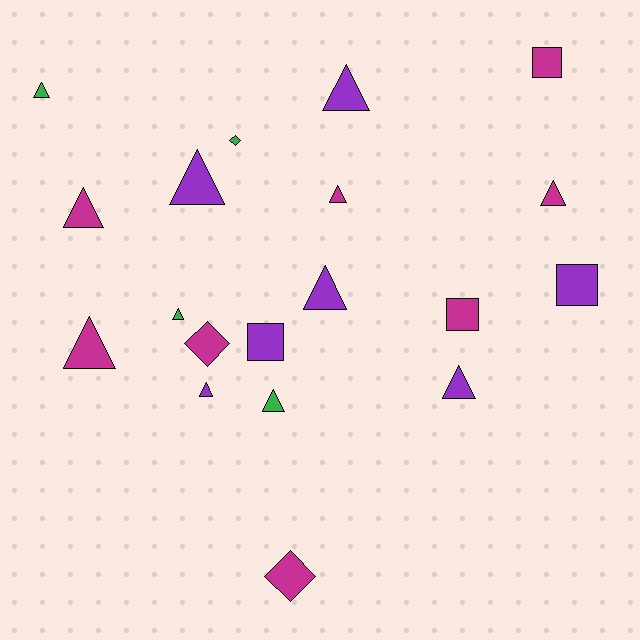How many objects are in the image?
There are 19 objects.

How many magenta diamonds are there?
There are 2 magenta diamonds.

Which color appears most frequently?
Magenta, with 8 objects.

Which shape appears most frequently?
Triangle, with 12 objects.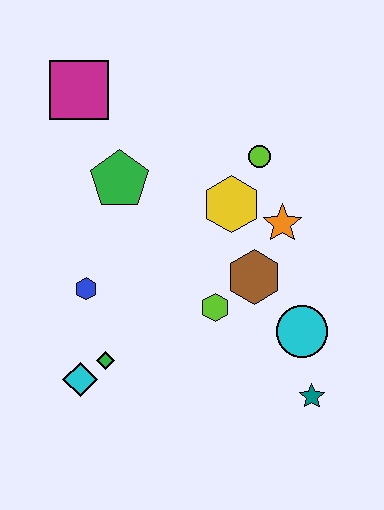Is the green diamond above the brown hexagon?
No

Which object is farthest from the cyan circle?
The magenta square is farthest from the cyan circle.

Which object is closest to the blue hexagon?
The green diamond is closest to the blue hexagon.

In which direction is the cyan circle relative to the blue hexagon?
The cyan circle is to the right of the blue hexagon.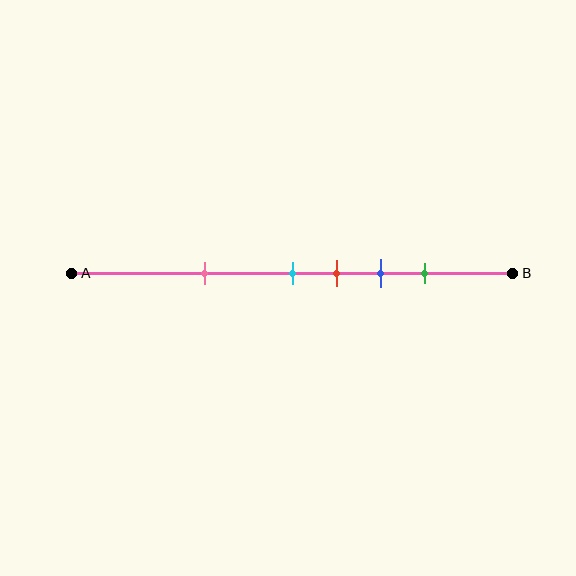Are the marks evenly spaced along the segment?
No, the marks are not evenly spaced.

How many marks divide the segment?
There are 5 marks dividing the segment.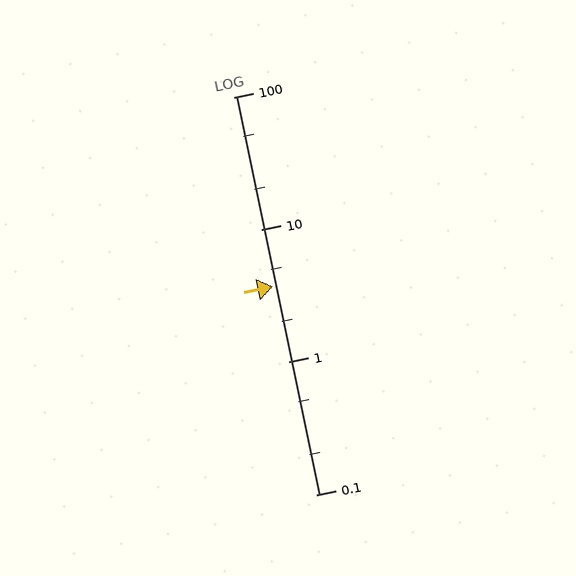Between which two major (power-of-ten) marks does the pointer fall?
The pointer is between 1 and 10.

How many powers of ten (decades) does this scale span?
The scale spans 3 decades, from 0.1 to 100.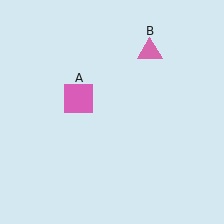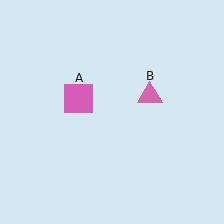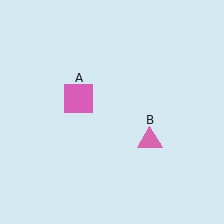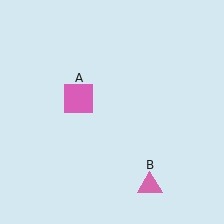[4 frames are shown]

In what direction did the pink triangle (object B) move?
The pink triangle (object B) moved down.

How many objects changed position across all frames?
1 object changed position: pink triangle (object B).